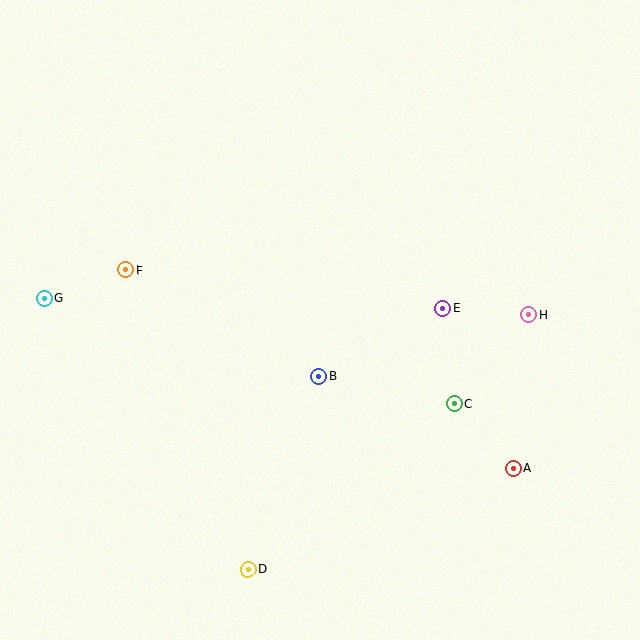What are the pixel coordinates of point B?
Point B is at (319, 376).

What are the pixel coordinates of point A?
Point A is at (513, 468).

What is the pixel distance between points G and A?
The distance between G and A is 498 pixels.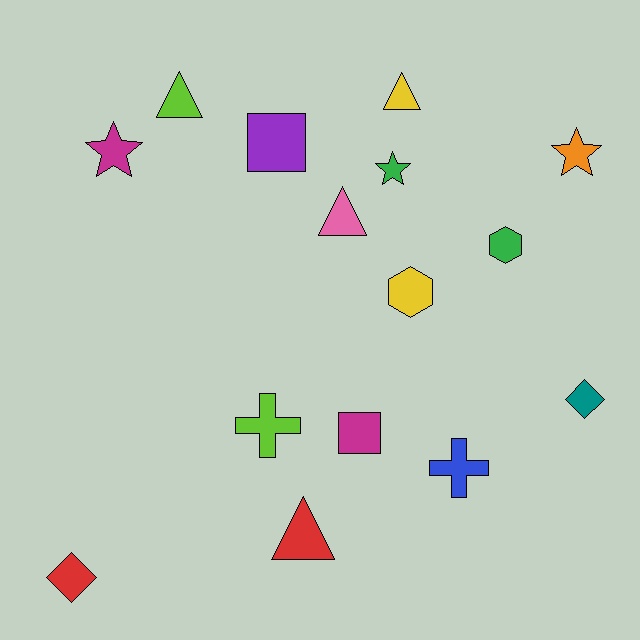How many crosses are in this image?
There are 2 crosses.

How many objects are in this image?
There are 15 objects.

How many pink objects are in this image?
There is 1 pink object.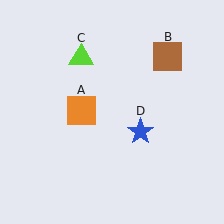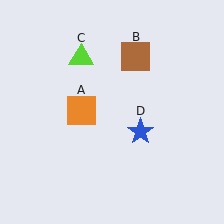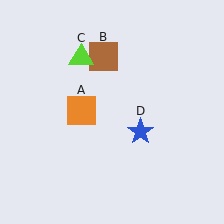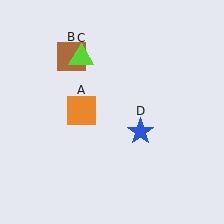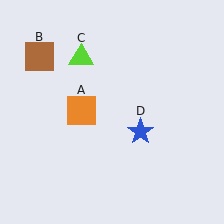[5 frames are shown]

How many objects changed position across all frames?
1 object changed position: brown square (object B).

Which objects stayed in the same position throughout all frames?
Orange square (object A) and lime triangle (object C) and blue star (object D) remained stationary.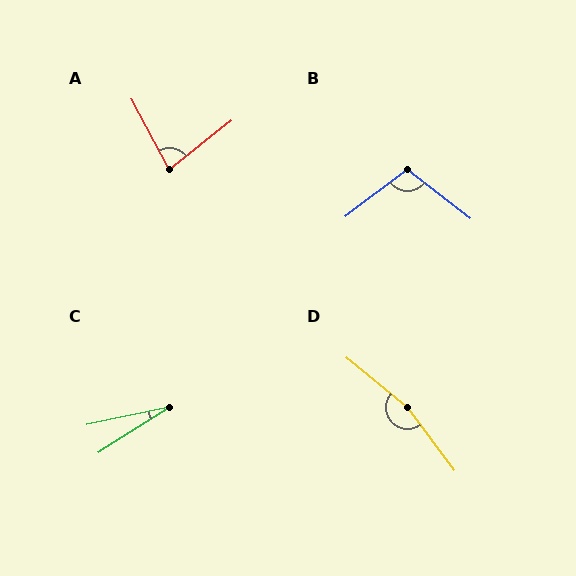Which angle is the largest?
D, at approximately 166 degrees.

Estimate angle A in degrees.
Approximately 79 degrees.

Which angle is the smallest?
C, at approximately 21 degrees.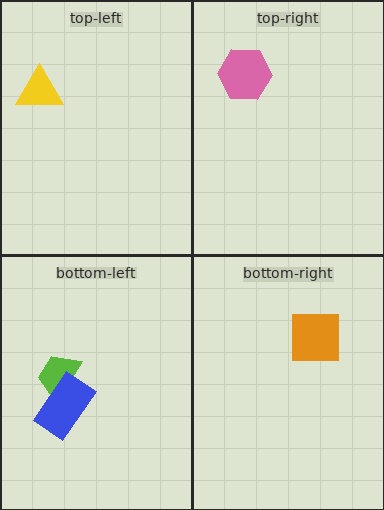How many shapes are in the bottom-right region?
1.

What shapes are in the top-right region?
The pink hexagon.